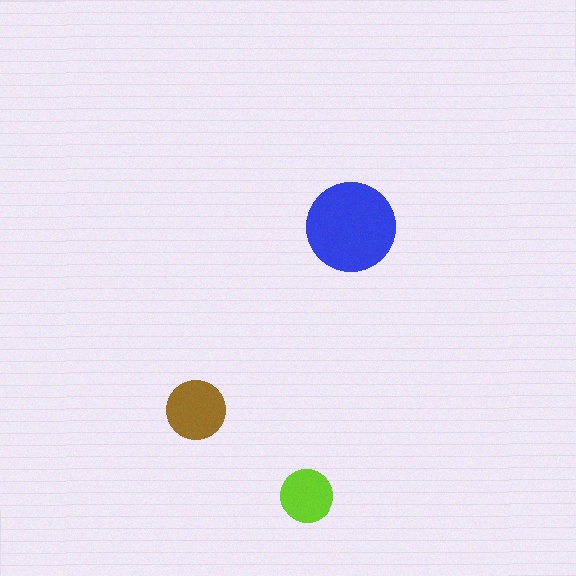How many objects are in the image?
There are 3 objects in the image.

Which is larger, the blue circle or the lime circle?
The blue one.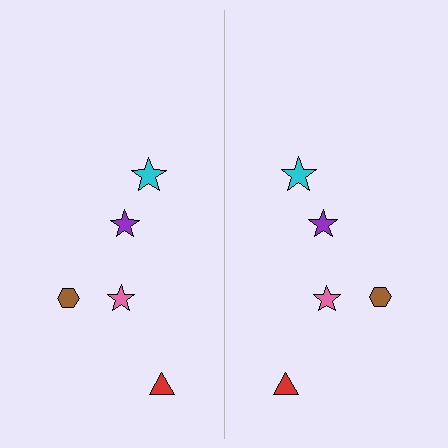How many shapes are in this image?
There are 10 shapes in this image.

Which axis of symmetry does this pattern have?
The pattern has a vertical axis of symmetry running through the center of the image.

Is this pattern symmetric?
Yes, this pattern has bilateral (reflection) symmetry.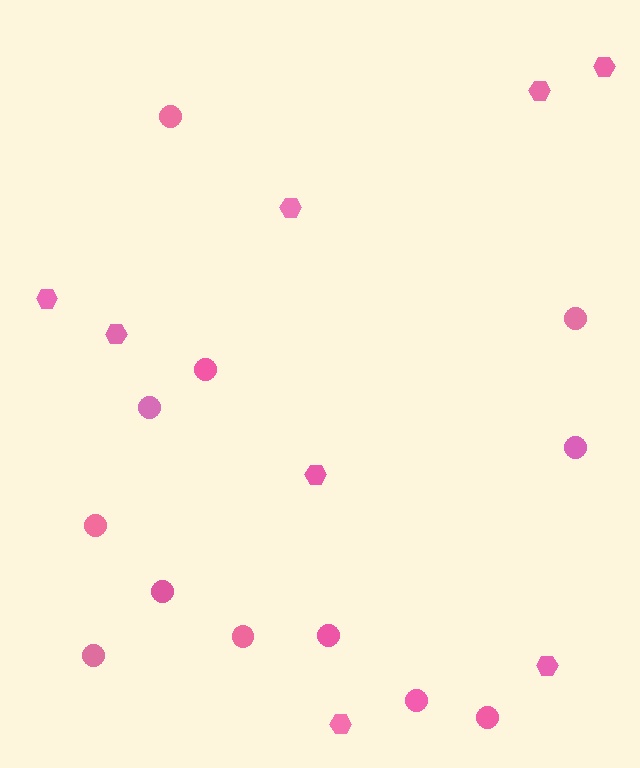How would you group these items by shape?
There are 2 groups: one group of hexagons (8) and one group of circles (12).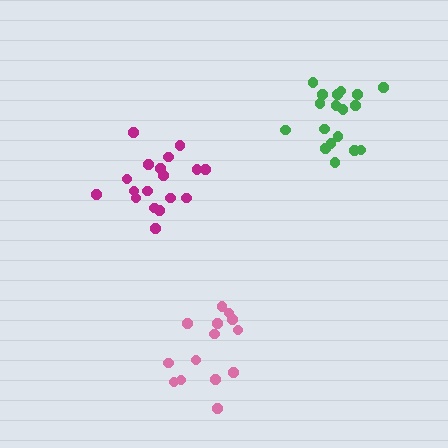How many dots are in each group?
Group 1: 18 dots, Group 2: 14 dots, Group 3: 18 dots (50 total).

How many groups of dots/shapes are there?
There are 3 groups.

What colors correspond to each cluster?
The clusters are colored: magenta, pink, green.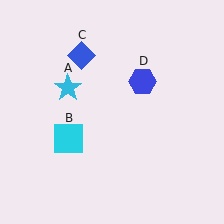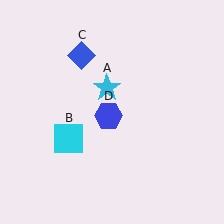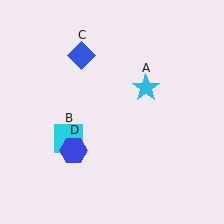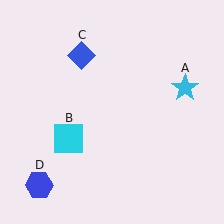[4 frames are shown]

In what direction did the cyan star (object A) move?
The cyan star (object A) moved right.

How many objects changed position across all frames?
2 objects changed position: cyan star (object A), blue hexagon (object D).